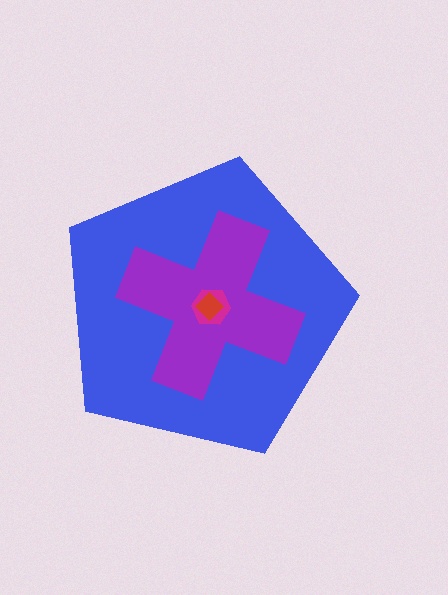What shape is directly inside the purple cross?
The magenta hexagon.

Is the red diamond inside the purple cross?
Yes.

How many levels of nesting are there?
4.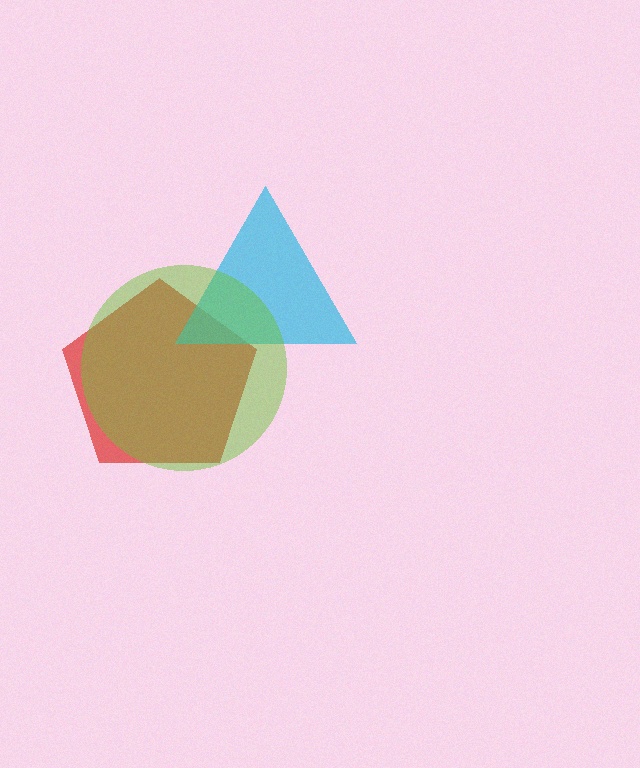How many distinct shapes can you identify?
There are 3 distinct shapes: a red pentagon, a cyan triangle, a lime circle.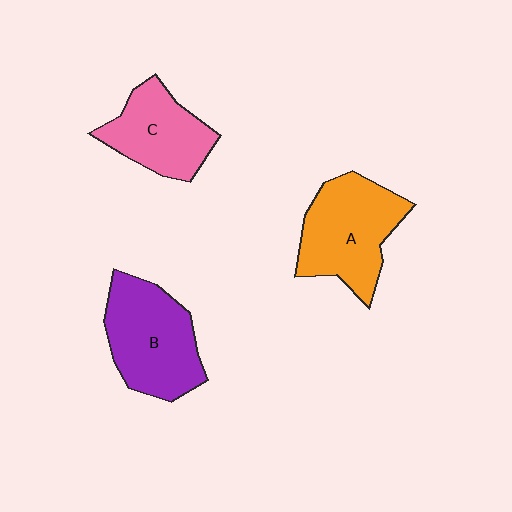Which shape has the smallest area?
Shape C (pink).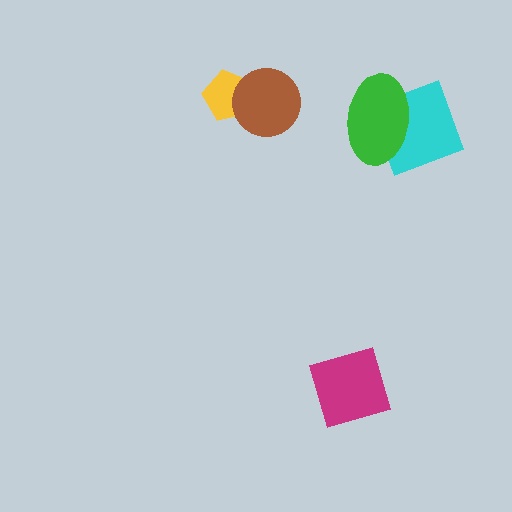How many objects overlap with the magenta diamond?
0 objects overlap with the magenta diamond.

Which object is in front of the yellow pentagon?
The brown circle is in front of the yellow pentagon.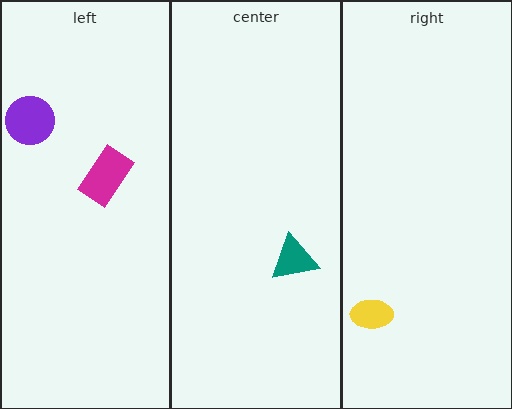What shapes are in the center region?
The teal triangle.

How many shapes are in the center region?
1.